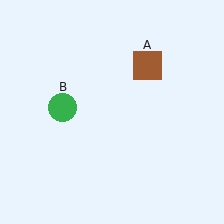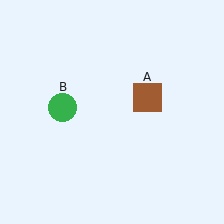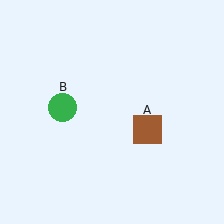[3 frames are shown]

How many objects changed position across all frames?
1 object changed position: brown square (object A).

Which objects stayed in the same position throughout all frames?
Green circle (object B) remained stationary.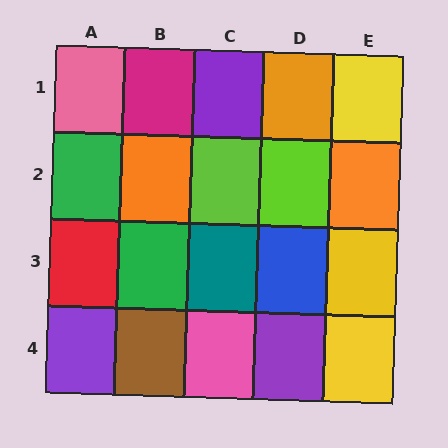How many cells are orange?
3 cells are orange.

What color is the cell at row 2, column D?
Lime.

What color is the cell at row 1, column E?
Yellow.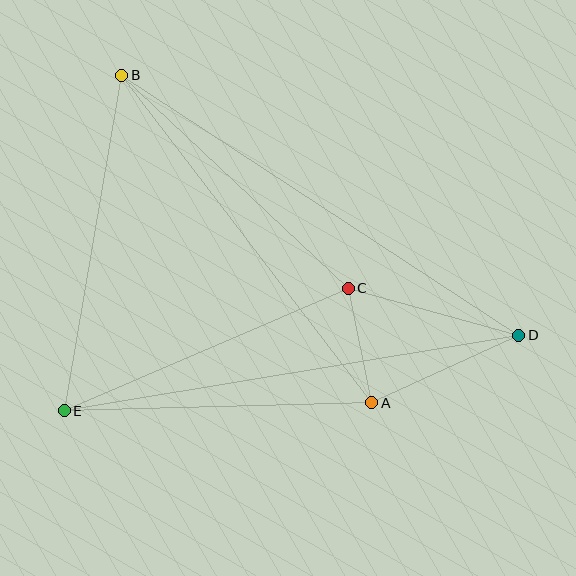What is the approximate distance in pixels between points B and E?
The distance between B and E is approximately 340 pixels.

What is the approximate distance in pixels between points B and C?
The distance between B and C is approximately 311 pixels.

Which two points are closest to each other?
Points A and C are closest to each other.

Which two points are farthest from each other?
Points B and D are farthest from each other.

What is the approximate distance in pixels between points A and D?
The distance between A and D is approximately 162 pixels.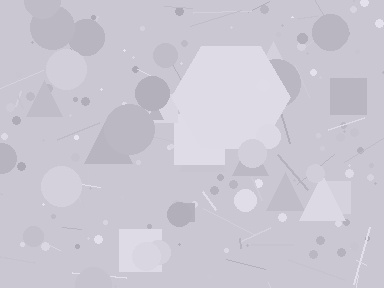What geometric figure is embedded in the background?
A hexagon is embedded in the background.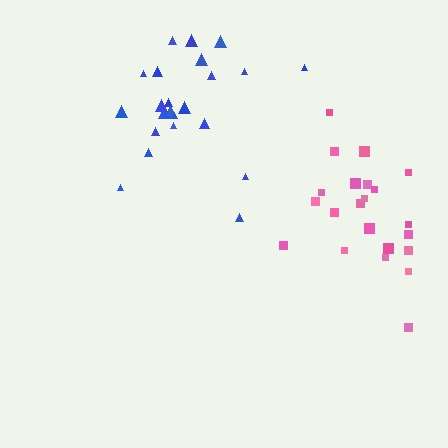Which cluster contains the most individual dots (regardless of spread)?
Blue (23).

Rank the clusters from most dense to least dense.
blue, pink.